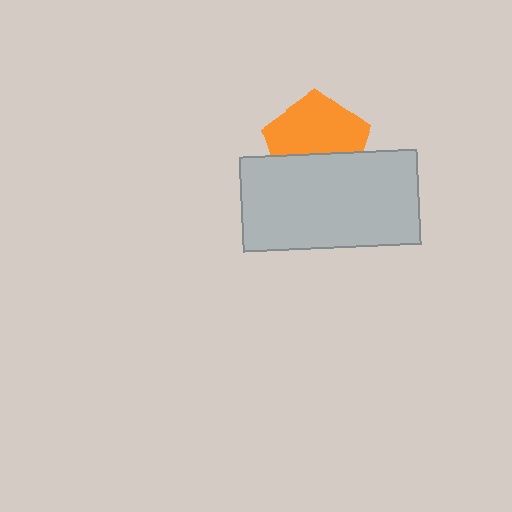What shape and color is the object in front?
The object in front is a light gray rectangle.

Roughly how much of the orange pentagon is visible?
About half of it is visible (roughly 59%).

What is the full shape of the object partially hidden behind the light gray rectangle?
The partially hidden object is an orange pentagon.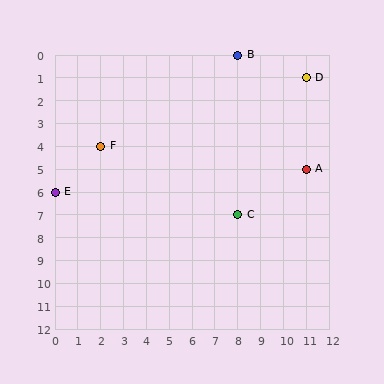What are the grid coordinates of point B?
Point B is at grid coordinates (8, 0).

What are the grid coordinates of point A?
Point A is at grid coordinates (11, 5).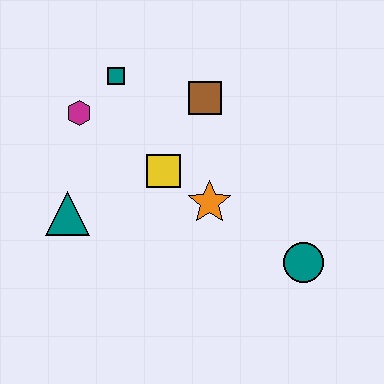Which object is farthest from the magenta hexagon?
The teal circle is farthest from the magenta hexagon.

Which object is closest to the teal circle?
The orange star is closest to the teal circle.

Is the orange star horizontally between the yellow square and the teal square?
No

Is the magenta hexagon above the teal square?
No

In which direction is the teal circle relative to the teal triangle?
The teal circle is to the right of the teal triangle.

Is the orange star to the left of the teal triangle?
No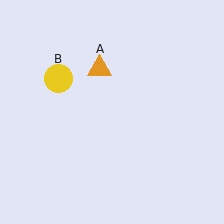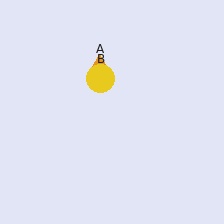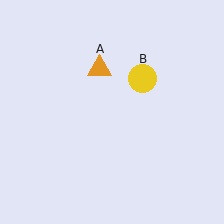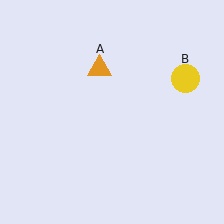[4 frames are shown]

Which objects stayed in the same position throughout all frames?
Orange triangle (object A) remained stationary.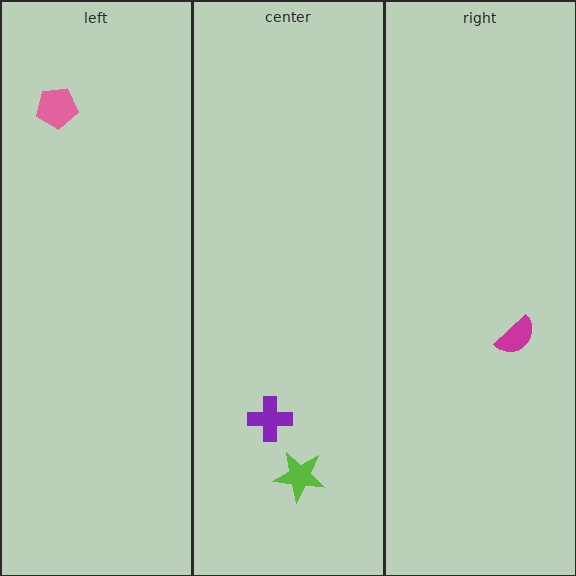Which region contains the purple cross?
The center region.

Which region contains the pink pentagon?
The left region.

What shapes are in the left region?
The pink pentagon.